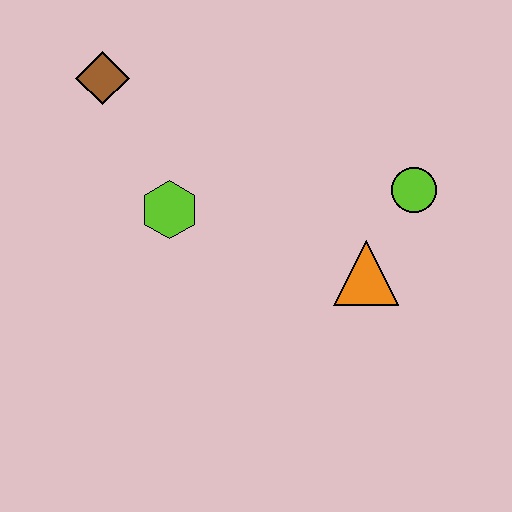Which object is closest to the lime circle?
The orange triangle is closest to the lime circle.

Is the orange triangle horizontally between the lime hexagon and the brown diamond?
No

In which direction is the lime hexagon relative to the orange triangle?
The lime hexagon is to the left of the orange triangle.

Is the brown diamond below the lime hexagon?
No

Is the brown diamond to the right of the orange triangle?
No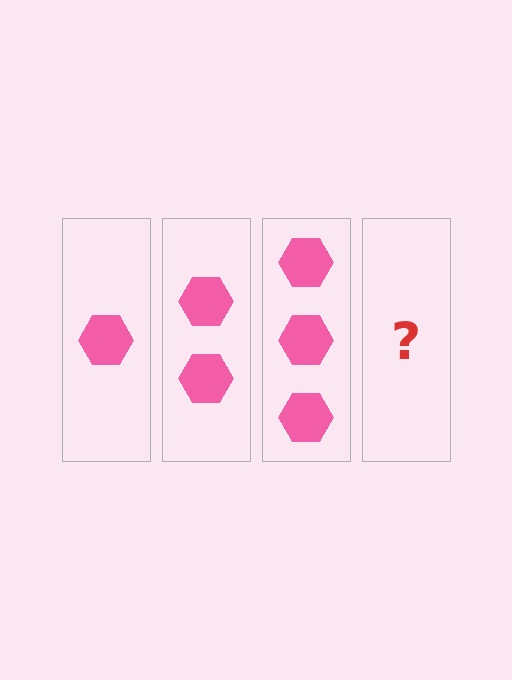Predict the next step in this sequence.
The next step is 4 hexagons.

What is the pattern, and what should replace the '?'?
The pattern is that each step adds one more hexagon. The '?' should be 4 hexagons.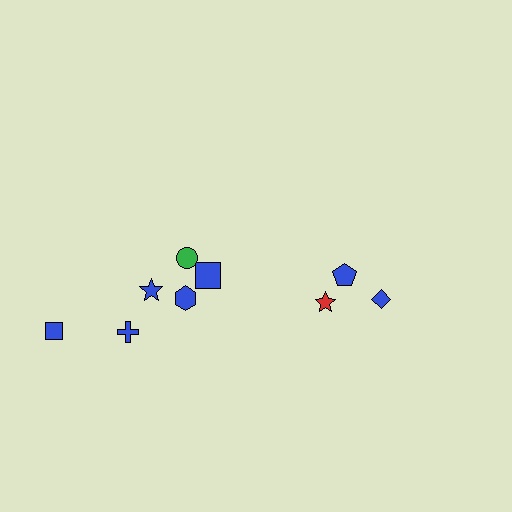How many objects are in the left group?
There are 6 objects.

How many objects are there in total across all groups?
There are 9 objects.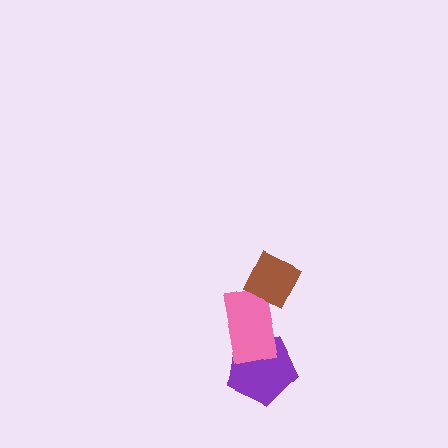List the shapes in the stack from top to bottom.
From top to bottom: the brown diamond, the pink rectangle, the purple pentagon.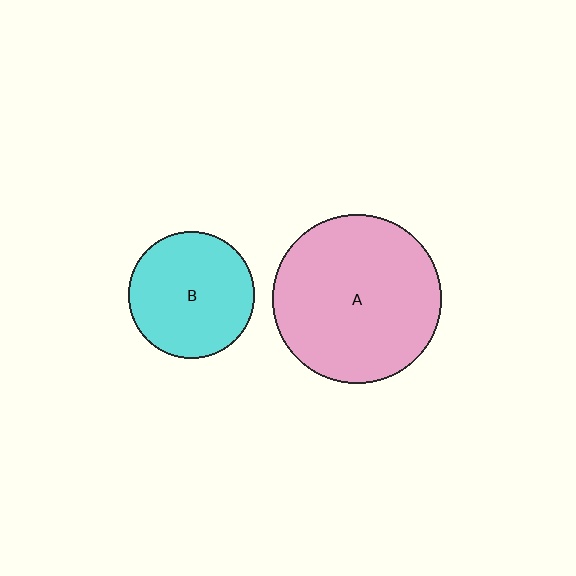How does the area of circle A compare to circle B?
Approximately 1.8 times.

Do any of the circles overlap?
No, none of the circles overlap.